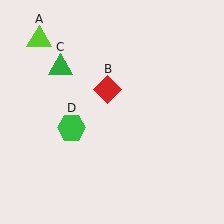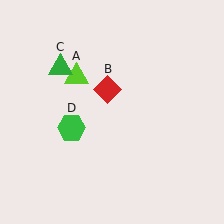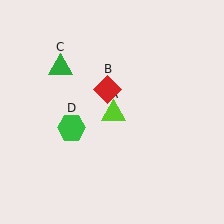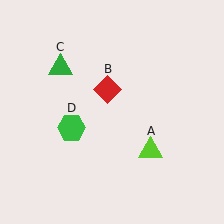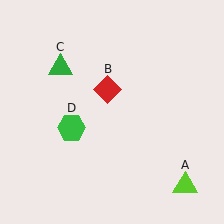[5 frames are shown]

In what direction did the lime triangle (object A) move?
The lime triangle (object A) moved down and to the right.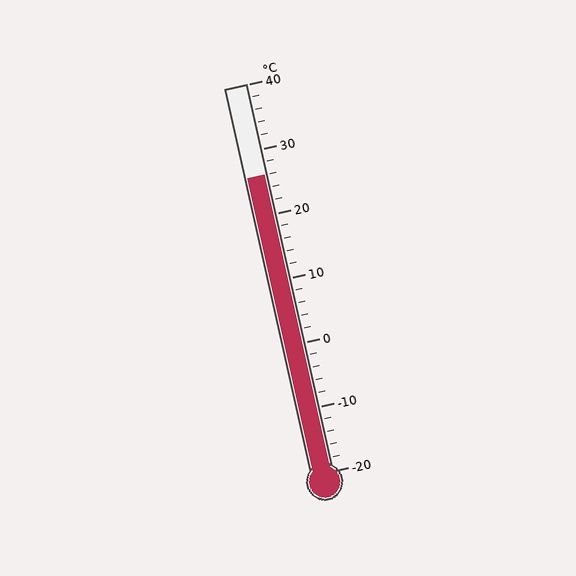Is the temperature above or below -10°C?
The temperature is above -10°C.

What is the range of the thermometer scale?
The thermometer scale ranges from -20°C to 40°C.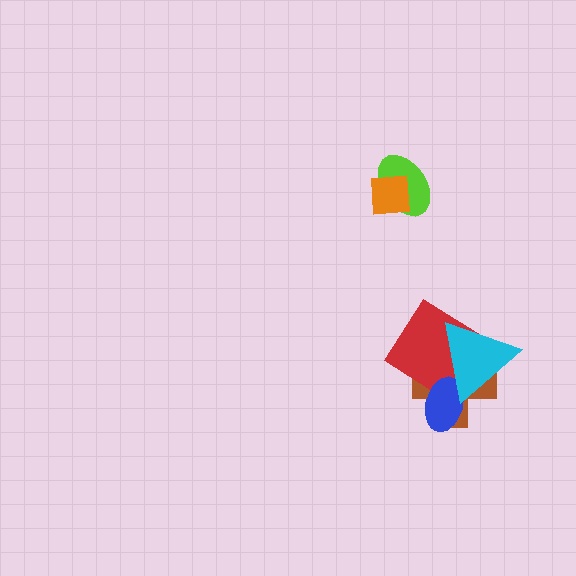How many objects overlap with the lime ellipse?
1 object overlaps with the lime ellipse.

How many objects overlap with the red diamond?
3 objects overlap with the red diamond.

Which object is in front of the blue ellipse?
The cyan triangle is in front of the blue ellipse.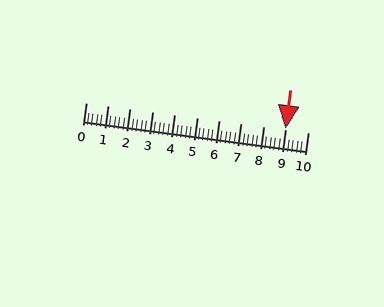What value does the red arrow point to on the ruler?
The red arrow points to approximately 9.0.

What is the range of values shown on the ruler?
The ruler shows values from 0 to 10.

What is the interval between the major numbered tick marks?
The major tick marks are spaced 1 units apart.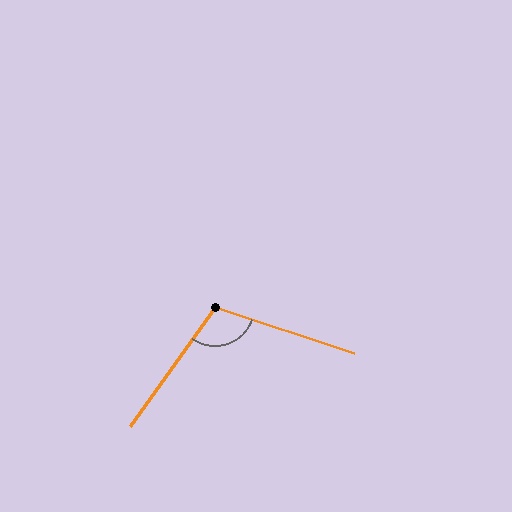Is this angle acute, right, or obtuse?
It is obtuse.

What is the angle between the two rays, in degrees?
Approximately 107 degrees.